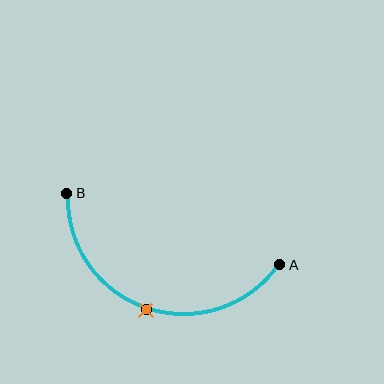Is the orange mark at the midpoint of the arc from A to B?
Yes. The orange mark lies on the arc at equal arc-length from both A and B — it is the arc midpoint.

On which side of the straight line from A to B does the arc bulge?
The arc bulges below the straight line connecting A and B.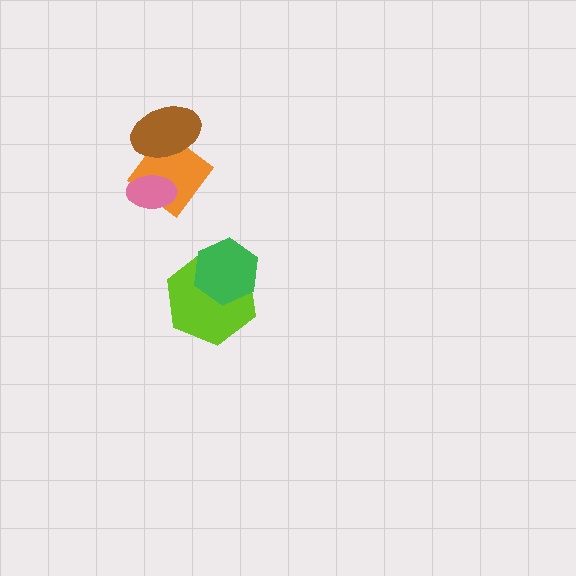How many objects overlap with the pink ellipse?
1 object overlaps with the pink ellipse.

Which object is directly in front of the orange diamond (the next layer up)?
The brown ellipse is directly in front of the orange diamond.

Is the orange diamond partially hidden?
Yes, it is partially covered by another shape.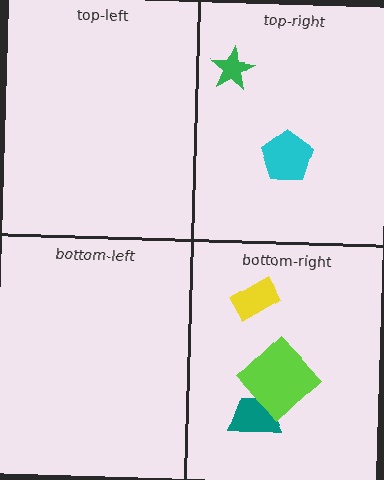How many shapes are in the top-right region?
2.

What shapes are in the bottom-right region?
The yellow rectangle, the teal trapezoid, the lime diamond.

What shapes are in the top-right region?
The green star, the cyan pentagon.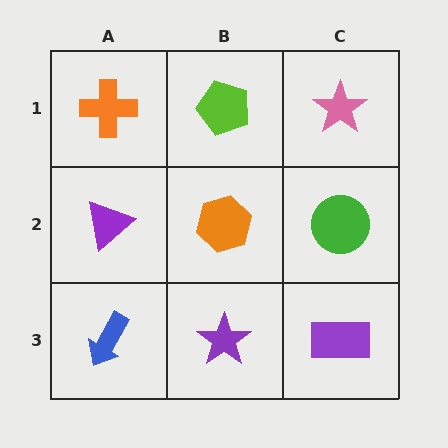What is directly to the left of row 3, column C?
A purple star.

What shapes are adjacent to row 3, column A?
A purple triangle (row 2, column A), a purple star (row 3, column B).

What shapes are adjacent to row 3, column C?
A green circle (row 2, column C), a purple star (row 3, column B).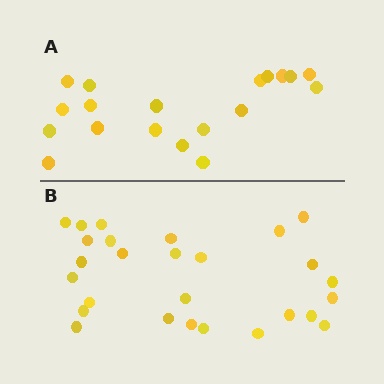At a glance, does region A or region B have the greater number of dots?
Region B (the bottom region) has more dots.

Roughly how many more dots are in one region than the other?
Region B has roughly 8 or so more dots than region A.